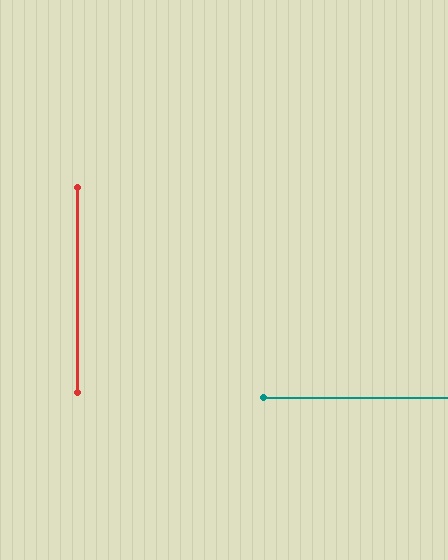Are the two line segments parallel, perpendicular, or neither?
Perpendicular — they meet at approximately 90°.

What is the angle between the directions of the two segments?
Approximately 90 degrees.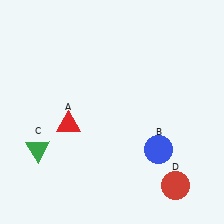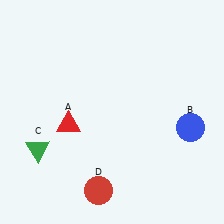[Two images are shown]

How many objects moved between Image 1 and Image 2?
2 objects moved between the two images.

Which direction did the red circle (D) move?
The red circle (D) moved left.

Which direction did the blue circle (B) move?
The blue circle (B) moved right.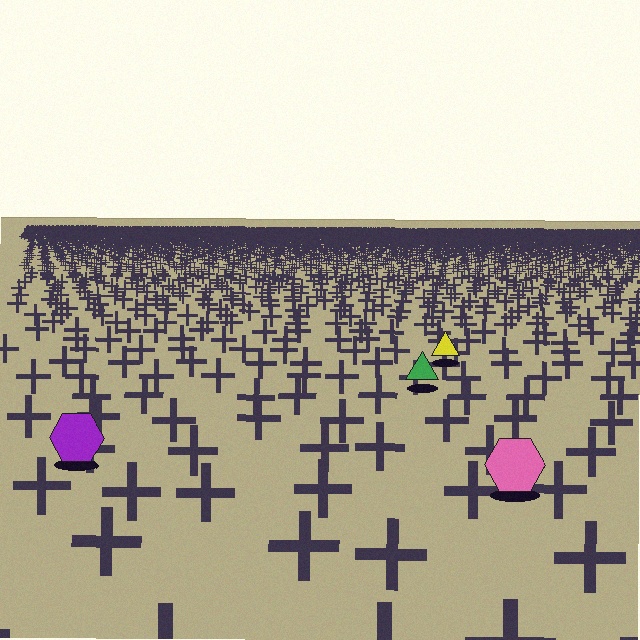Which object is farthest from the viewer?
The yellow triangle is farthest from the viewer. It appears smaller and the ground texture around it is denser.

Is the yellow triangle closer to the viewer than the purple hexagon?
No. The purple hexagon is closer — you can tell from the texture gradient: the ground texture is coarser near it.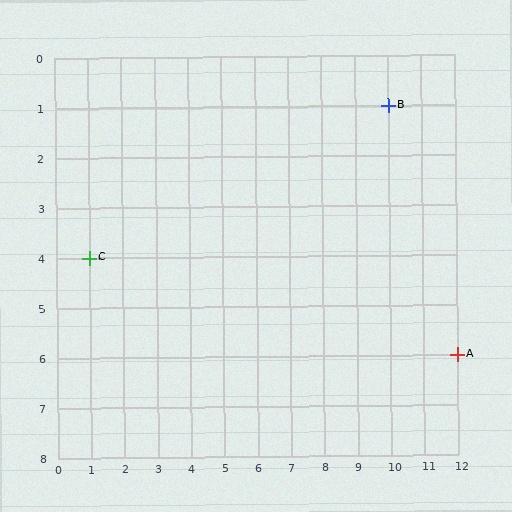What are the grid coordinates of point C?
Point C is at grid coordinates (1, 4).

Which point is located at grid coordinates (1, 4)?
Point C is at (1, 4).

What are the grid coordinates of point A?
Point A is at grid coordinates (12, 6).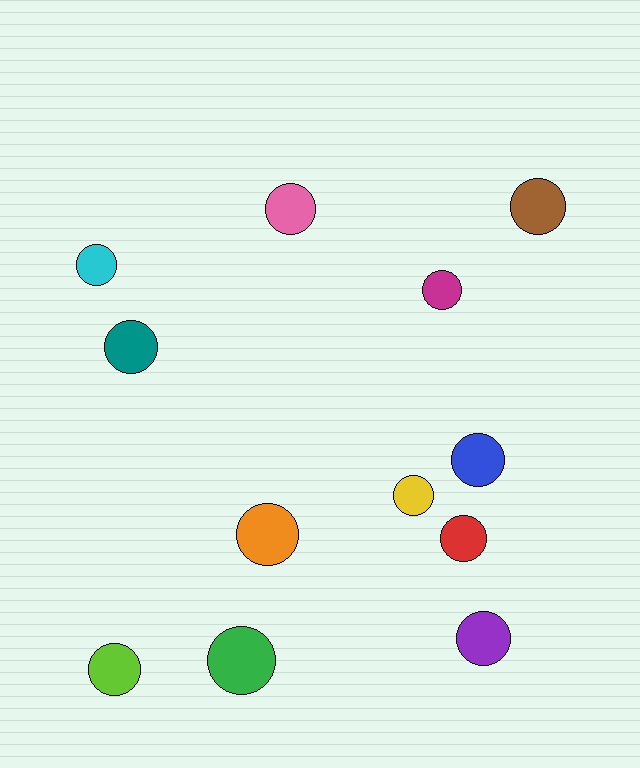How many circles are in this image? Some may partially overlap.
There are 12 circles.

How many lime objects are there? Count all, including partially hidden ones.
There is 1 lime object.